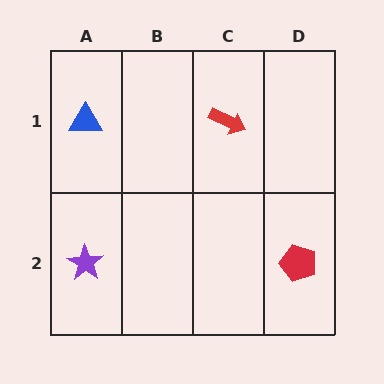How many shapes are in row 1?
2 shapes.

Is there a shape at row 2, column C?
No, that cell is empty.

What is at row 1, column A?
A blue triangle.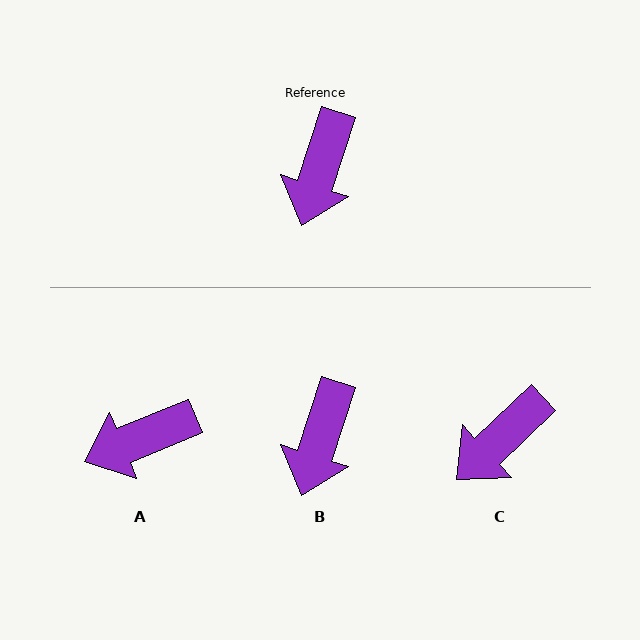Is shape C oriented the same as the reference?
No, it is off by about 29 degrees.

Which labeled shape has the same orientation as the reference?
B.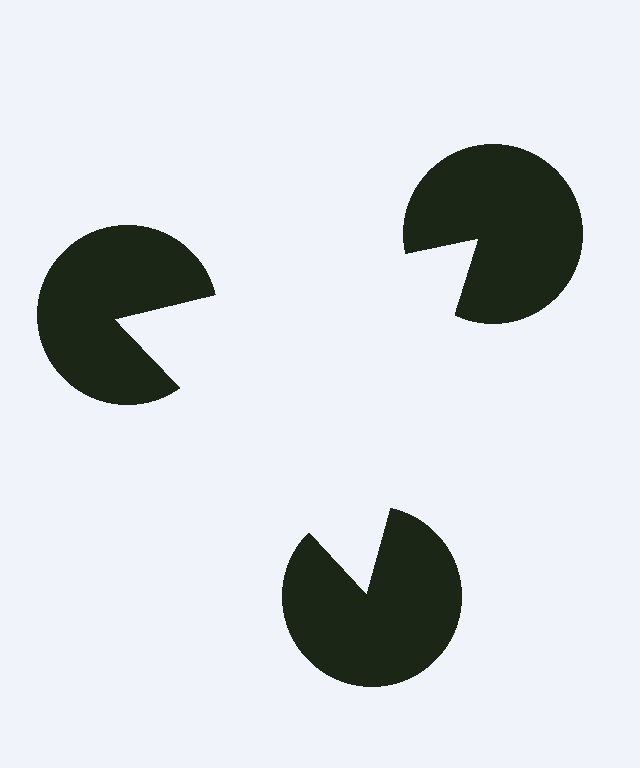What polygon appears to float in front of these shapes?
An illusory triangle — its edges are inferred from the aligned wedge cuts in the pac-man discs, not physically drawn.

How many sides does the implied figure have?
3 sides.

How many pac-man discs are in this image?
There are 3 — one at each vertex of the illusory triangle.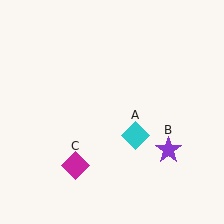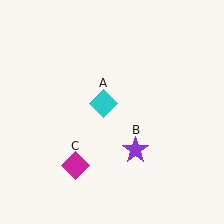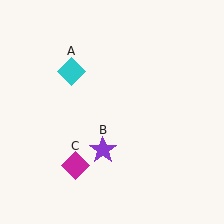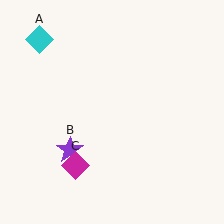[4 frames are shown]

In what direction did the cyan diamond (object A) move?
The cyan diamond (object A) moved up and to the left.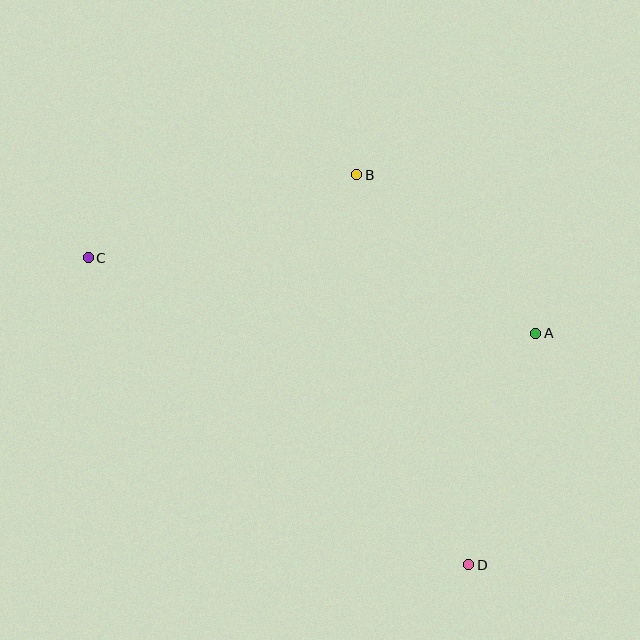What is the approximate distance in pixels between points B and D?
The distance between B and D is approximately 406 pixels.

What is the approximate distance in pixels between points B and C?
The distance between B and C is approximately 281 pixels.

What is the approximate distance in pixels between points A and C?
The distance between A and C is approximately 454 pixels.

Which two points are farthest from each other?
Points C and D are farthest from each other.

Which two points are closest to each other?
Points A and B are closest to each other.